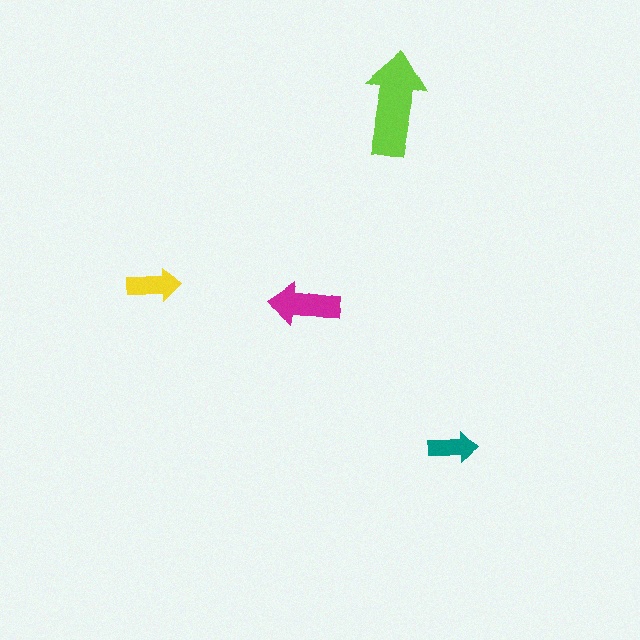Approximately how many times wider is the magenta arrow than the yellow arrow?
About 1.5 times wider.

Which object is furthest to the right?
The teal arrow is rightmost.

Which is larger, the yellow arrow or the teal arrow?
The yellow one.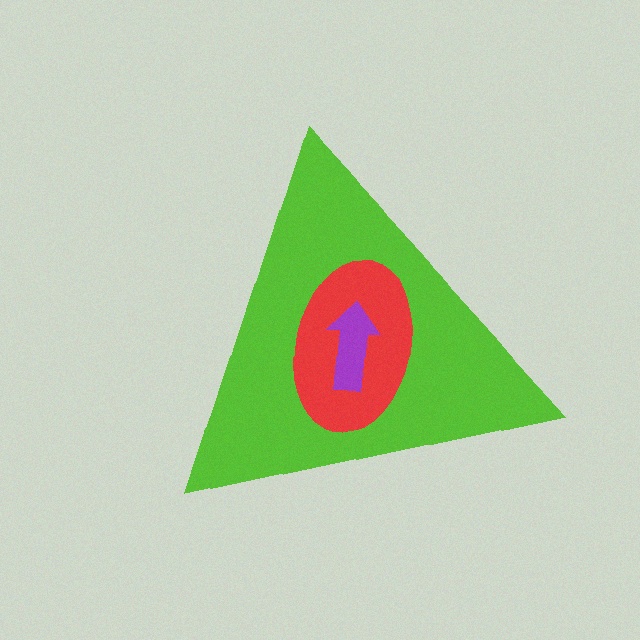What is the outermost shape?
The lime triangle.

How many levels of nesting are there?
3.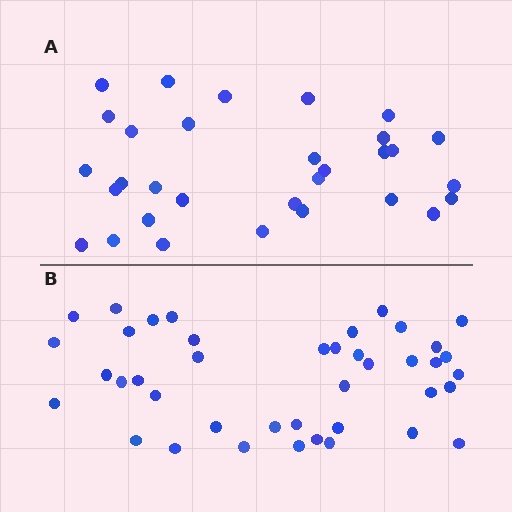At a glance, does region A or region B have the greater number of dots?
Region B (the bottom region) has more dots.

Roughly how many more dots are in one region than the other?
Region B has roughly 10 or so more dots than region A.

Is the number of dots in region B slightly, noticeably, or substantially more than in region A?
Region B has noticeably more, but not dramatically so. The ratio is roughly 1.3 to 1.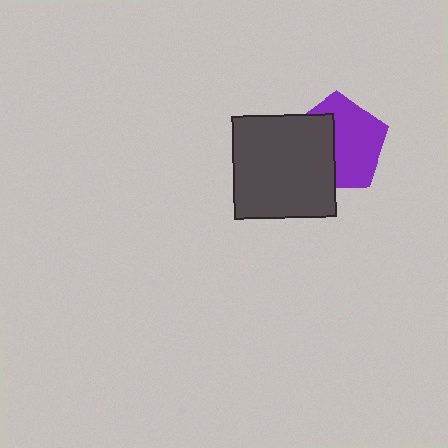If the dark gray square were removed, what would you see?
You would see the complete purple pentagon.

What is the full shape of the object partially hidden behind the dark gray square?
The partially hidden object is a purple pentagon.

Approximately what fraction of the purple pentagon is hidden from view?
Roughly 43% of the purple pentagon is hidden behind the dark gray square.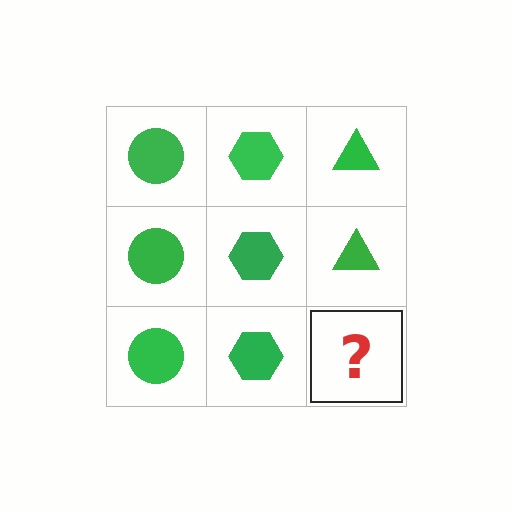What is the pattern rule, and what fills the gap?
The rule is that each column has a consistent shape. The gap should be filled with a green triangle.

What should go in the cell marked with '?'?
The missing cell should contain a green triangle.